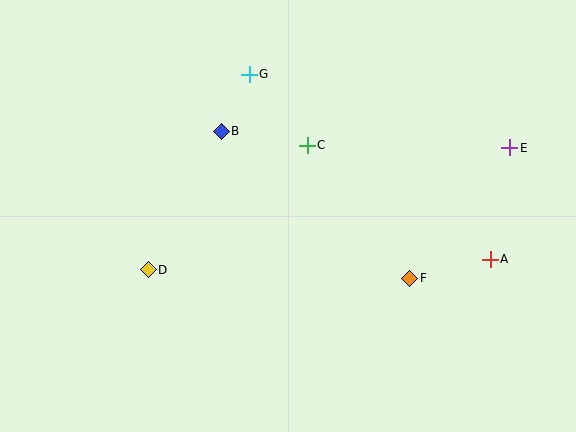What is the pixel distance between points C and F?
The distance between C and F is 168 pixels.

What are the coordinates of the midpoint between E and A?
The midpoint between E and A is at (500, 204).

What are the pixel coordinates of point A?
Point A is at (490, 259).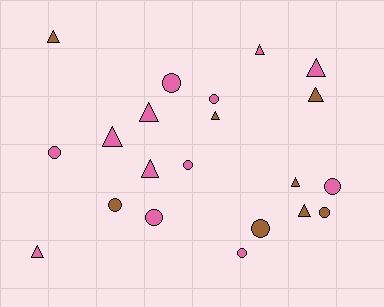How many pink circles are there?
There are 7 pink circles.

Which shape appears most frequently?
Triangle, with 11 objects.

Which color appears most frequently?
Pink, with 13 objects.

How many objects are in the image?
There are 21 objects.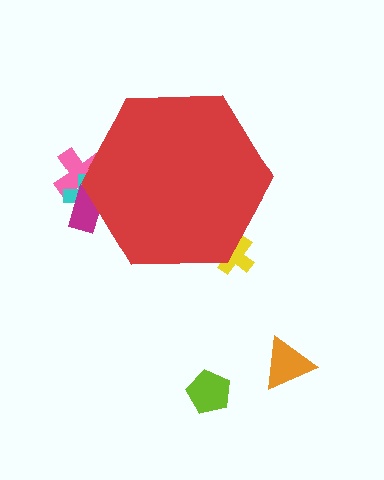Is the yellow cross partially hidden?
Yes, the yellow cross is partially hidden behind the red hexagon.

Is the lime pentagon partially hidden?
No, the lime pentagon is fully visible.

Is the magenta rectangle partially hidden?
Yes, the magenta rectangle is partially hidden behind the red hexagon.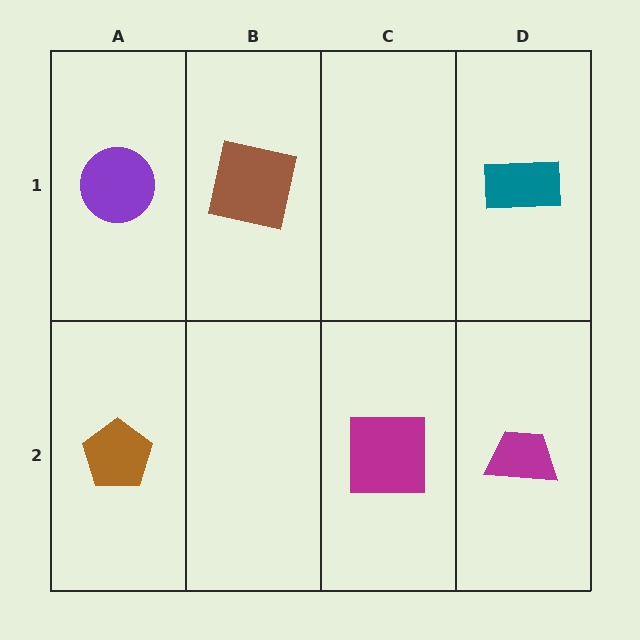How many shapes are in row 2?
3 shapes.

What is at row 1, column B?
A brown square.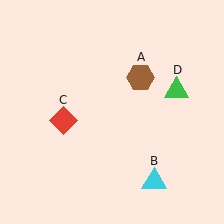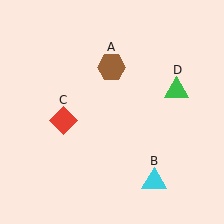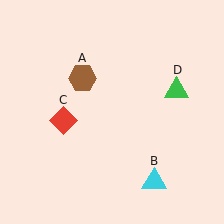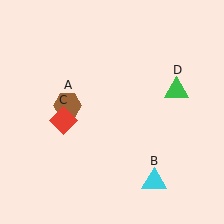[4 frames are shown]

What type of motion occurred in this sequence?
The brown hexagon (object A) rotated counterclockwise around the center of the scene.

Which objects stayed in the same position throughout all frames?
Cyan triangle (object B) and red diamond (object C) and green triangle (object D) remained stationary.